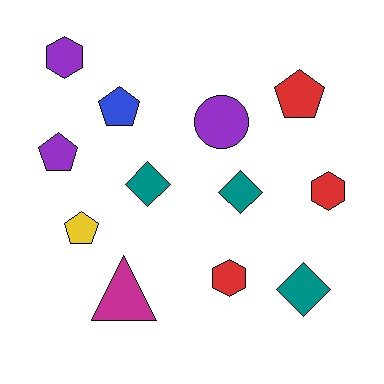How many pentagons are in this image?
There are 4 pentagons.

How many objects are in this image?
There are 12 objects.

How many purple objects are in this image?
There are 3 purple objects.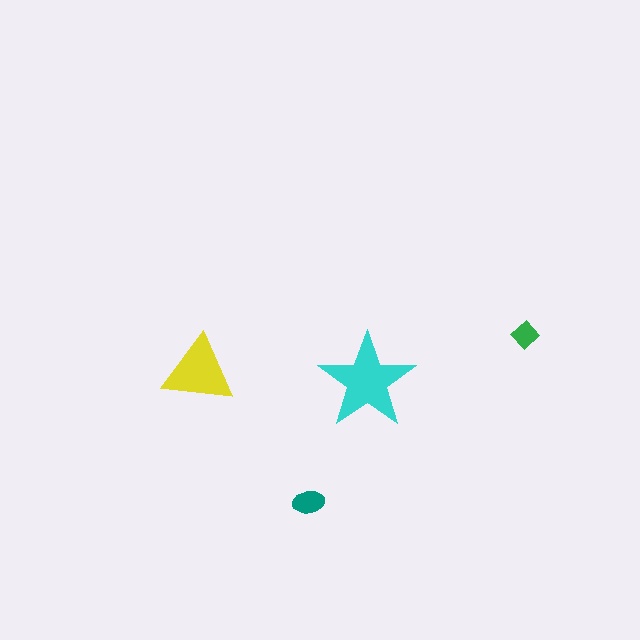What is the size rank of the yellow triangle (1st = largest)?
2nd.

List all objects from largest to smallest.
The cyan star, the yellow triangle, the teal ellipse, the green diamond.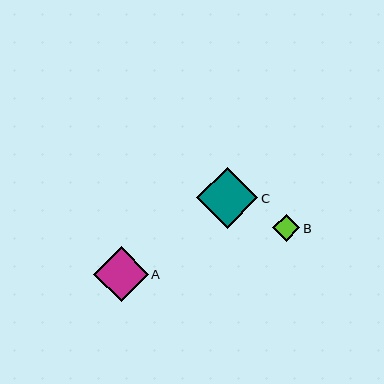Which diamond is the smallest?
Diamond B is the smallest with a size of approximately 27 pixels.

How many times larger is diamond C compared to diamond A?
Diamond C is approximately 1.1 times the size of diamond A.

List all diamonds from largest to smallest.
From largest to smallest: C, A, B.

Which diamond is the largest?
Diamond C is the largest with a size of approximately 61 pixels.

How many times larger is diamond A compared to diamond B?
Diamond A is approximately 2.0 times the size of diamond B.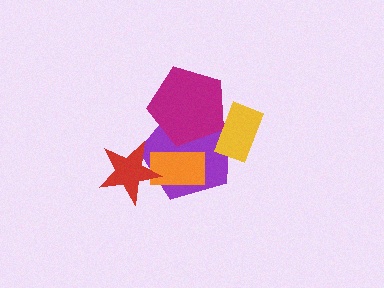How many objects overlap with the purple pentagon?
4 objects overlap with the purple pentagon.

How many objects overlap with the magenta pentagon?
2 objects overlap with the magenta pentagon.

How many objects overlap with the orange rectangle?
2 objects overlap with the orange rectangle.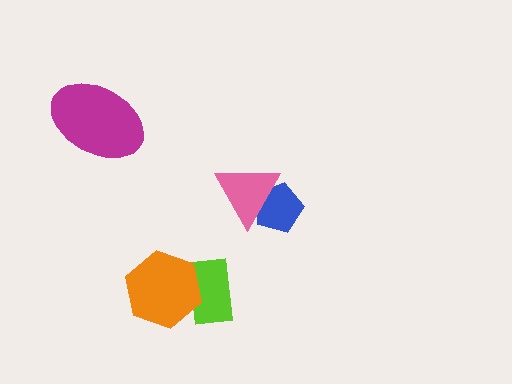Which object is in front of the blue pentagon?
The pink triangle is in front of the blue pentagon.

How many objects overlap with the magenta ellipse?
0 objects overlap with the magenta ellipse.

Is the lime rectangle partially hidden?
Yes, it is partially covered by another shape.